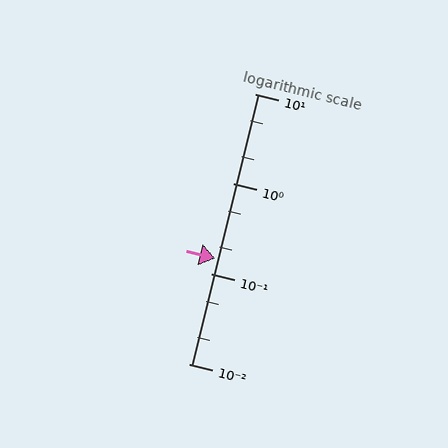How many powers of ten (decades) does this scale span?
The scale spans 3 decades, from 0.01 to 10.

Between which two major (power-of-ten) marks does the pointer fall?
The pointer is between 0.1 and 1.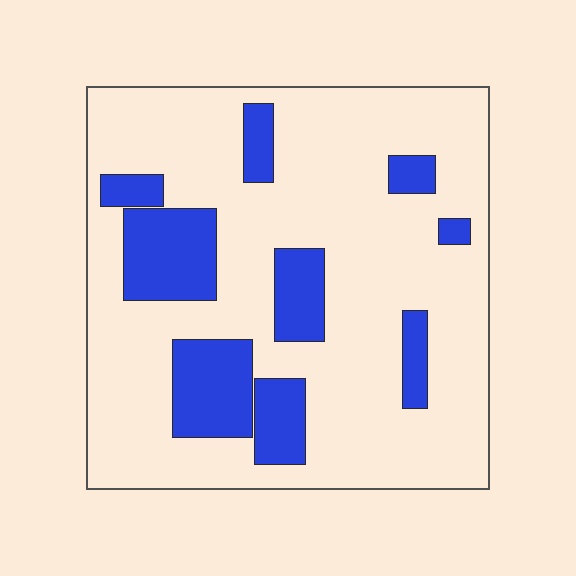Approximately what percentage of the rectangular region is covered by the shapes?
Approximately 20%.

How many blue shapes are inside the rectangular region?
9.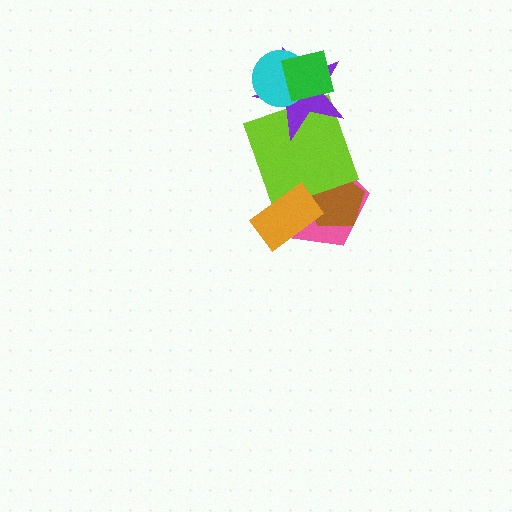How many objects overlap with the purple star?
3 objects overlap with the purple star.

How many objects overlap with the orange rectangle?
3 objects overlap with the orange rectangle.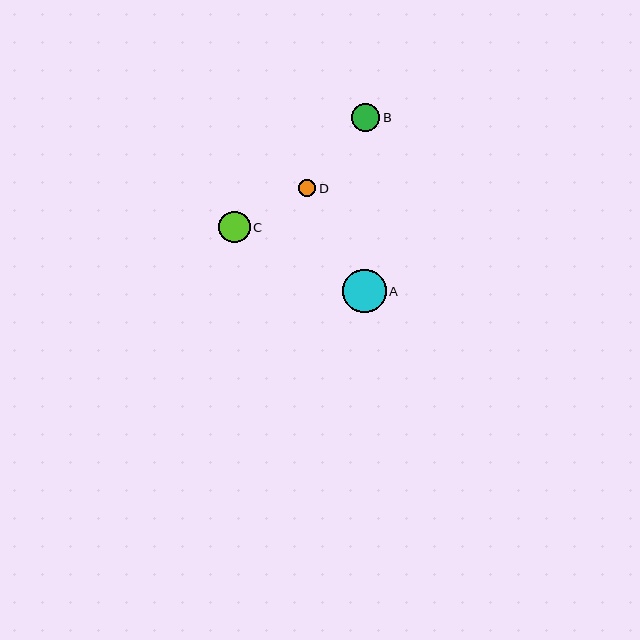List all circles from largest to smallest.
From largest to smallest: A, C, B, D.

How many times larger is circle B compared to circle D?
Circle B is approximately 1.6 times the size of circle D.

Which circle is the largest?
Circle A is the largest with a size of approximately 43 pixels.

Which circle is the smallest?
Circle D is the smallest with a size of approximately 17 pixels.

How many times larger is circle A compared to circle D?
Circle A is approximately 2.5 times the size of circle D.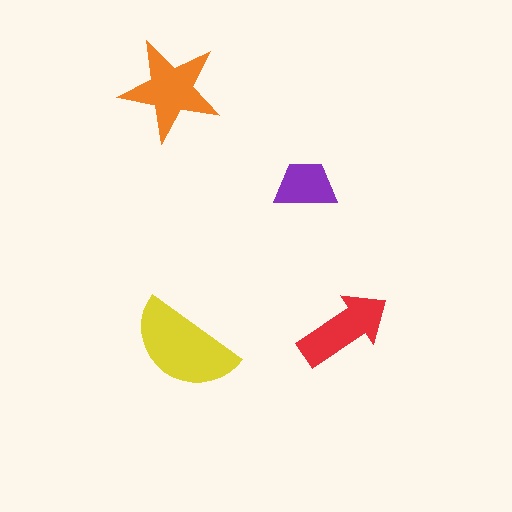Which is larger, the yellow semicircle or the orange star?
The yellow semicircle.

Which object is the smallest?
The purple trapezoid.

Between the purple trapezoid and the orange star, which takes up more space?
The orange star.